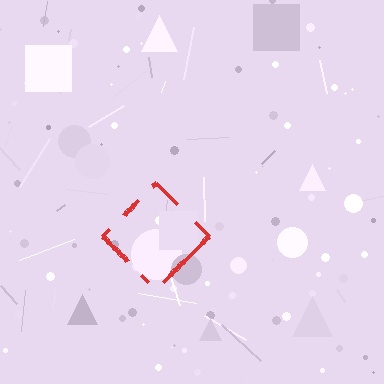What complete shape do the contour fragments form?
The contour fragments form a diamond.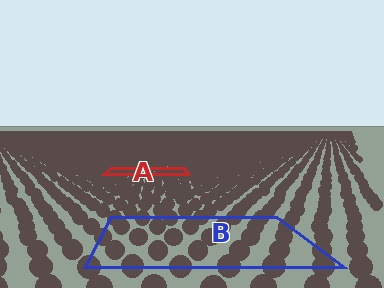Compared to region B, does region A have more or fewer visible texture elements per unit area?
Region A has more texture elements per unit area — they are packed more densely because it is farther away.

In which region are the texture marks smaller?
The texture marks are smaller in region A, because it is farther away.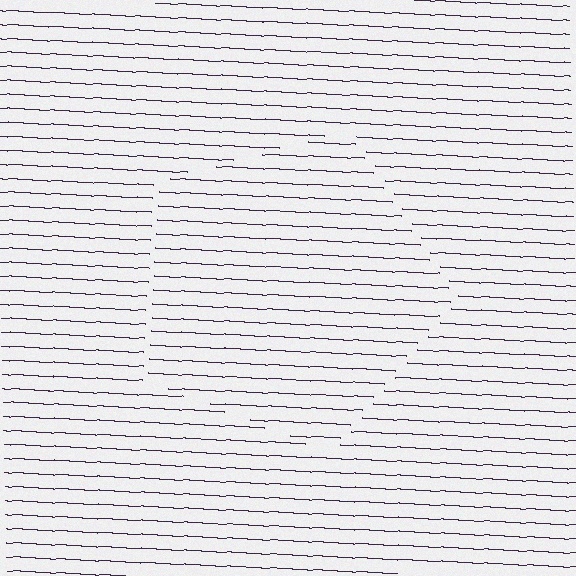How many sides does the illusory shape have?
5 sides — the line-ends trace a pentagon.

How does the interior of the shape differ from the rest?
The interior of the shape contains the same grating, shifted by half a period — the contour is defined by the phase discontinuity where line-ends from the inner and outer gratings abut.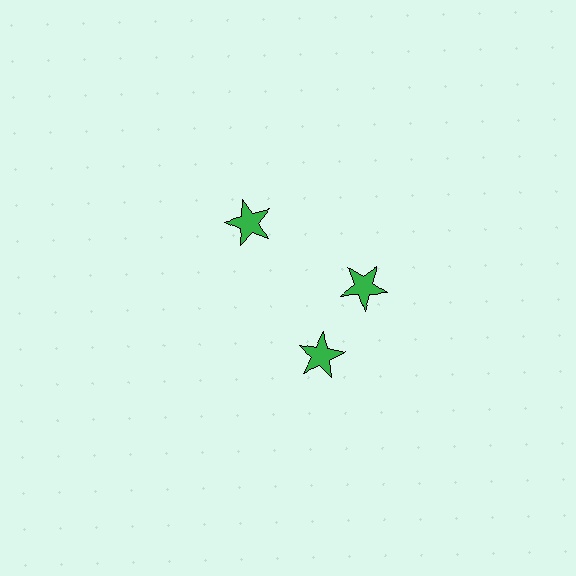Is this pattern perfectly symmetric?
No. The 3 green stars are arranged in a ring, but one element near the 7 o'clock position is rotated out of alignment along the ring, breaking the 3-fold rotational symmetry.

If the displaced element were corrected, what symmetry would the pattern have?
It would have 3-fold rotational symmetry — the pattern would map onto itself every 120 degrees.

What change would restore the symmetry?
The symmetry would be restored by rotating it back into even spacing with its neighbors so that all 3 stars sit at equal angles and equal distance from the center.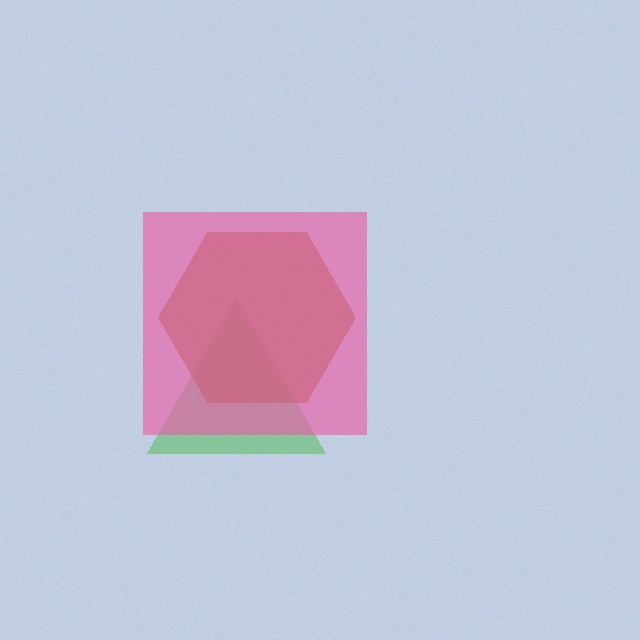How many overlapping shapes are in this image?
There are 3 overlapping shapes in the image.